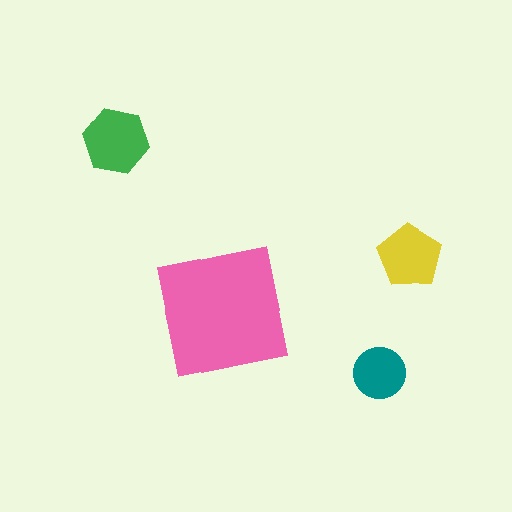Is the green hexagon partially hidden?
No, the green hexagon is fully visible.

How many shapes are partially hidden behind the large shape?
0 shapes are partially hidden.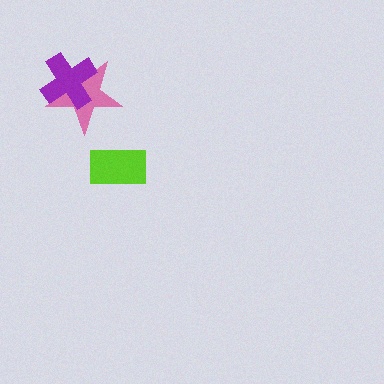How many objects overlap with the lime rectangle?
0 objects overlap with the lime rectangle.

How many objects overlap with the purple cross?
1 object overlaps with the purple cross.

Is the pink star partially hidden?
Yes, it is partially covered by another shape.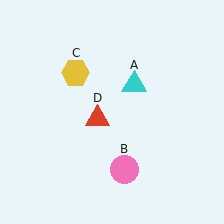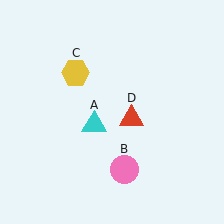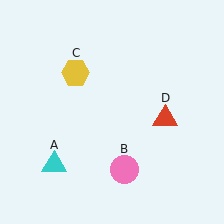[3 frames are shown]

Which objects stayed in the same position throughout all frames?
Pink circle (object B) and yellow hexagon (object C) remained stationary.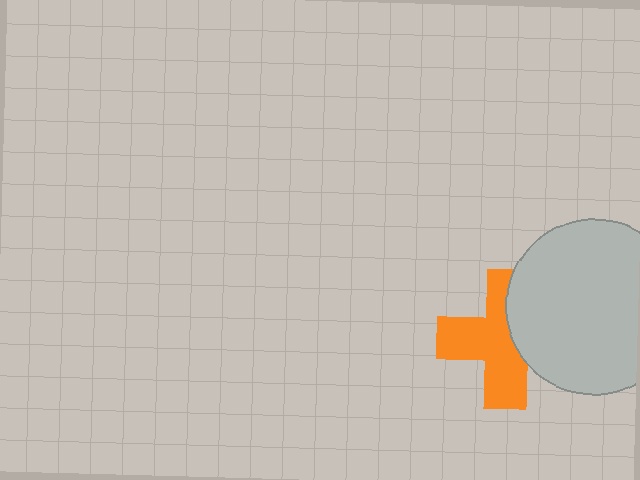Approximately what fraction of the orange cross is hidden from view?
Roughly 38% of the orange cross is hidden behind the light gray circle.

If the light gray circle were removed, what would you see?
You would see the complete orange cross.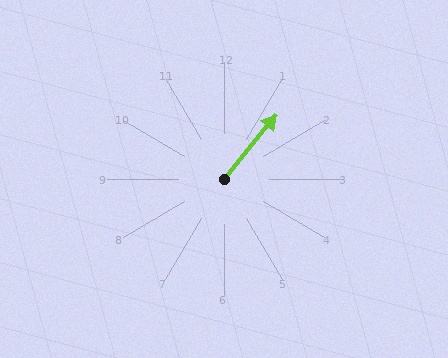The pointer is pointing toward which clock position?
Roughly 1 o'clock.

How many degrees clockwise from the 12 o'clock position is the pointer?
Approximately 39 degrees.